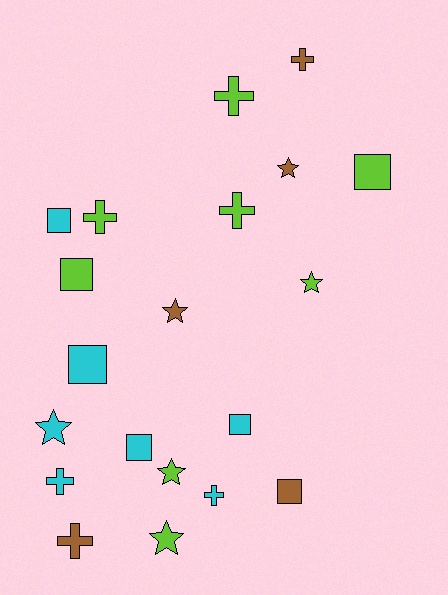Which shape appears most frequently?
Cross, with 7 objects.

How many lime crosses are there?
There are 3 lime crosses.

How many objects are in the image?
There are 20 objects.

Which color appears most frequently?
Lime, with 8 objects.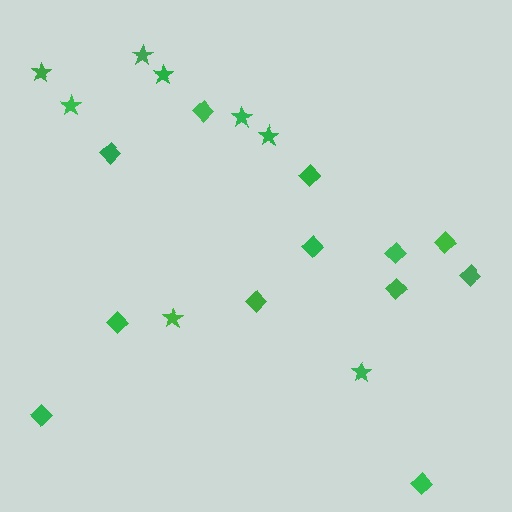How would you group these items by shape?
There are 2 groups: one group of diamonds (12) and one group of stars (8).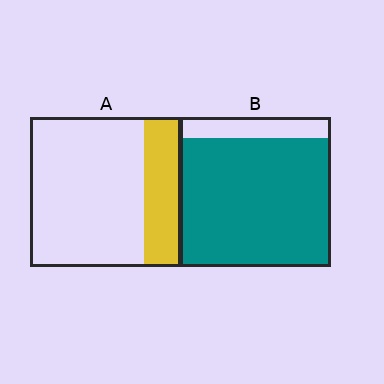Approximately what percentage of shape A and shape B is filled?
A is approximately 25% and B is approximately 85%.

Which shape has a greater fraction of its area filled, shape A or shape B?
Shape B.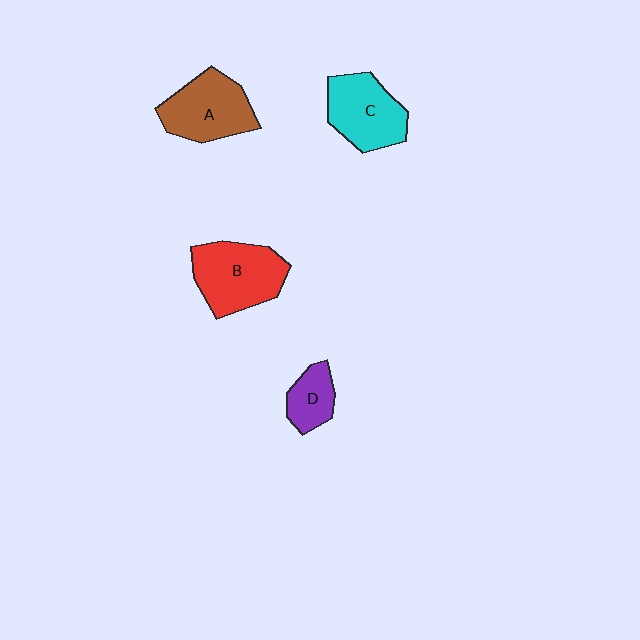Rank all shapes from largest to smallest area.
From largest to smallest: B (red), A (brown), C (cyan), D (purple).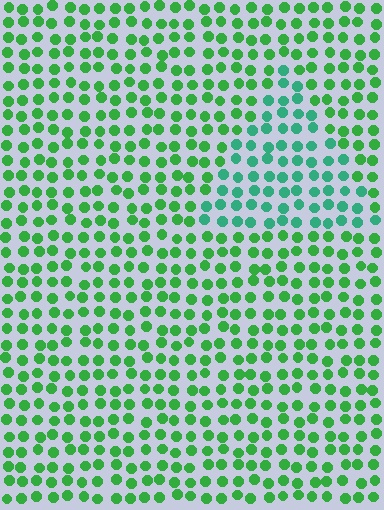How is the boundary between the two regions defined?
The boundary is defined purely by a slight shift in hue (about 32 degrees). Spacing, size, and orientation are identical on both sides.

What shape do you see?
I see a triangle.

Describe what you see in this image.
The image is filled with small green elements in a uniform arrangement. A triangle-shaped region is visible where the elements are tinted to a slightly different hue, forming a subtle color boundary.